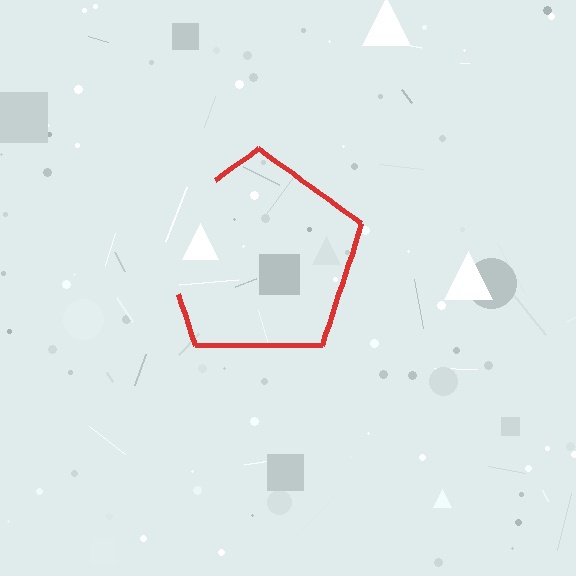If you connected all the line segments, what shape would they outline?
They would outline a pentagon.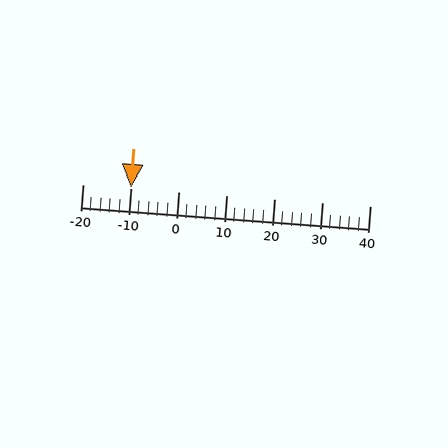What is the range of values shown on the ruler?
The ruler shows values from -20 to 40.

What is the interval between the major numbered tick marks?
The major tick marks are spaced 10 units apart.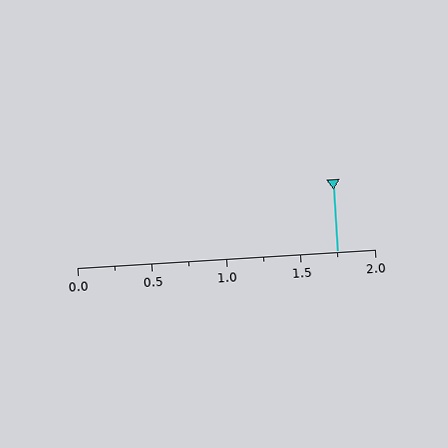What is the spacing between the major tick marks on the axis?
The major ticks are spaced 0.5 apart.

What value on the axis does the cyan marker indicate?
The marker indicates approximately 1.75.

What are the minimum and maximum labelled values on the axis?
The axis runs from 0.0 to 2.0.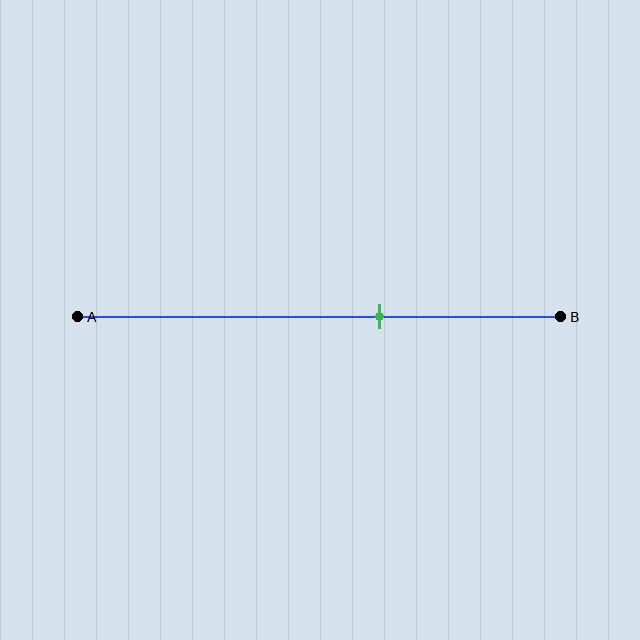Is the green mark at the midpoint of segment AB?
No, the mark is at about 65% from A, not at the 50% midpoint.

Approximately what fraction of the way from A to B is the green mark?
The green mark is approximately 65% of the way from A to B.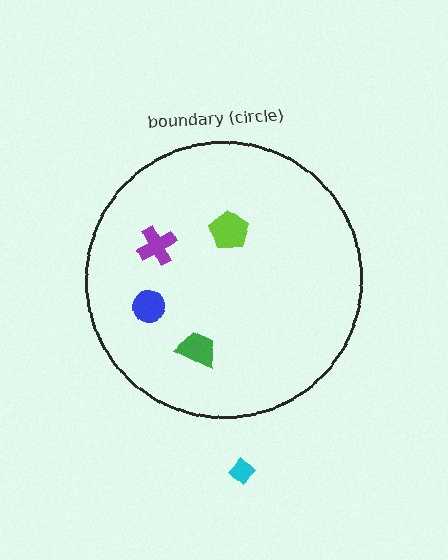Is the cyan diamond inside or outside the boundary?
Outside.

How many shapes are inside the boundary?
4 inside, 1 outside.